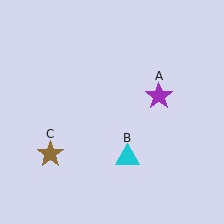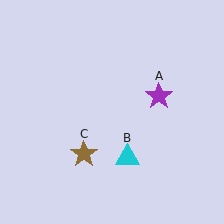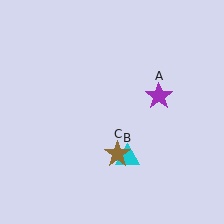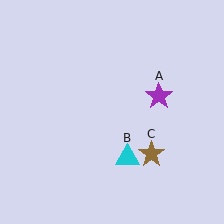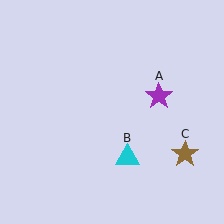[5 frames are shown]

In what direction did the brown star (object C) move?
The brown star (object C) moved right.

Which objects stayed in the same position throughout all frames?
Purple star (object A) and cyan triangle (object B) remained stationary.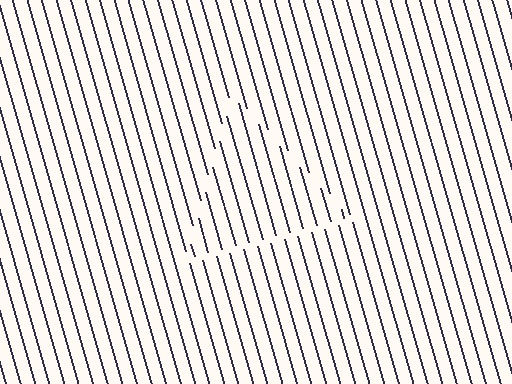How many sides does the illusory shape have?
3 sides — the line-ends trace a triangle.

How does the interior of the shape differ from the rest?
The interior of the shape contains the same grating, shifted by half a period — the contour is defined by the phase discontinuity where line-ends from the inner and outer gratings abut.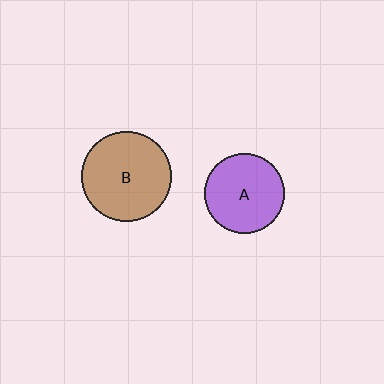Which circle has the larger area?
Circle B (brown).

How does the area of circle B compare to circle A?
Approximately 1.3 times.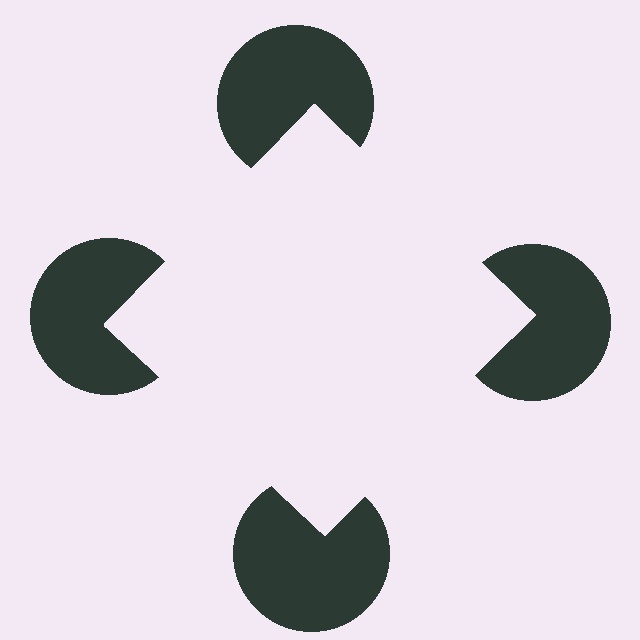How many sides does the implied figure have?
4 sides.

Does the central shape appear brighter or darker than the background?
It typically appears slightly brighter than the background, even though no actual brightness change is drawn.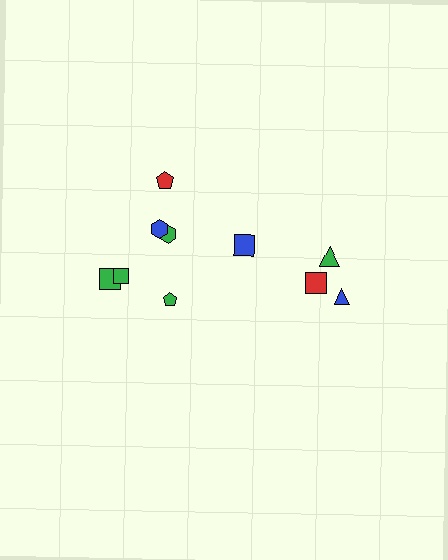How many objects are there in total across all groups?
There are 10 objects.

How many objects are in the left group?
There are 6 objects.